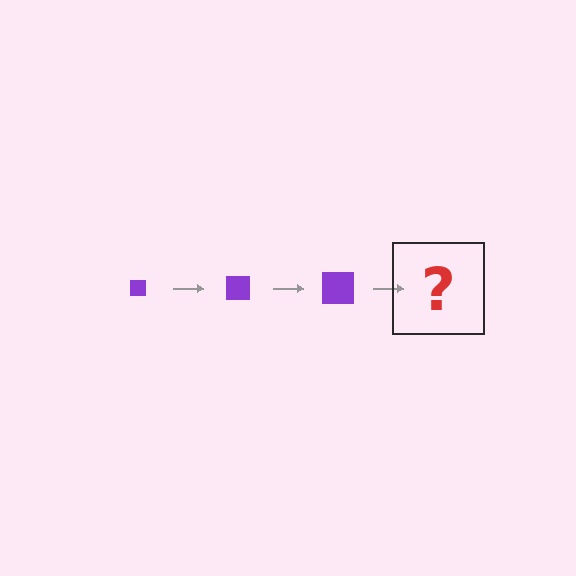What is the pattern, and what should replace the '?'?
The pattern is that the square gets progressively larger each step. The '?' should be a purple square, larger than the previous one.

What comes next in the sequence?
The next element should be a purple square, larger than the previous one.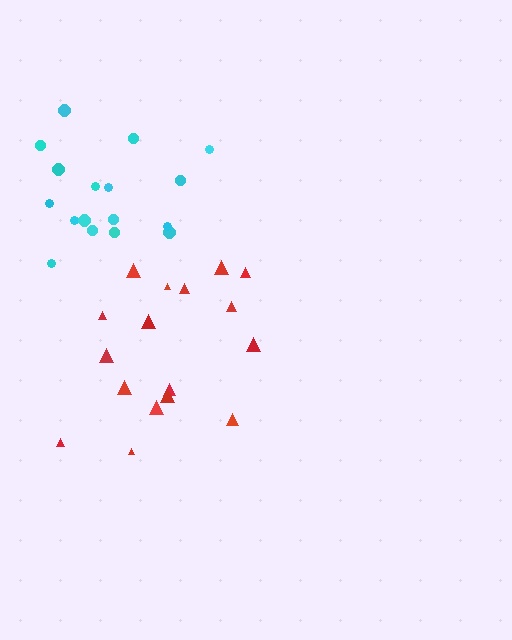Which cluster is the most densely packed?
Cyan.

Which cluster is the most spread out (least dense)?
Red.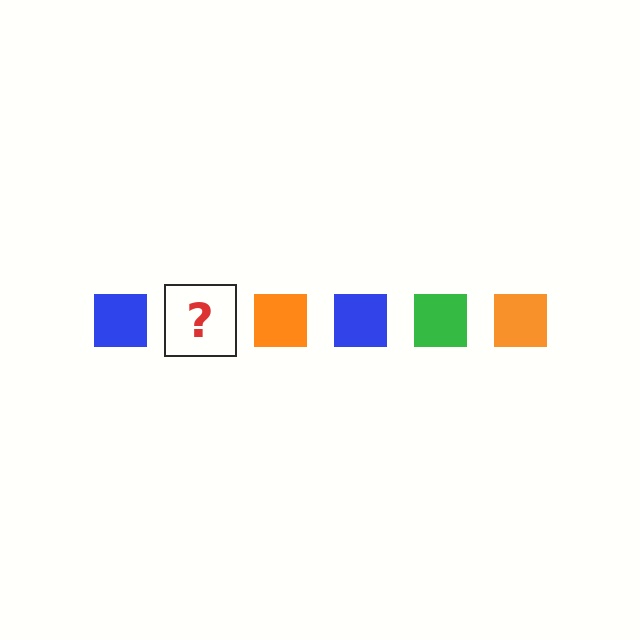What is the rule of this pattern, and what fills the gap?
The rule is that the pattern cycles through blue, green, orange squares. The gap should be filled with a green square.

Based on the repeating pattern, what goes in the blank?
The blank should be a green square.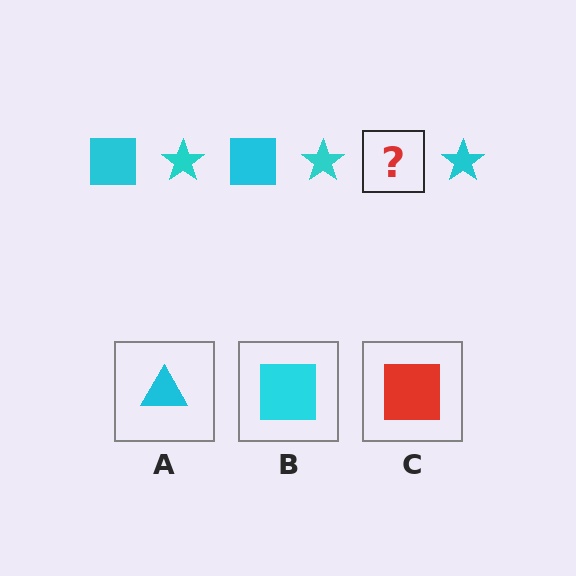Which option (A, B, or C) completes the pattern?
B.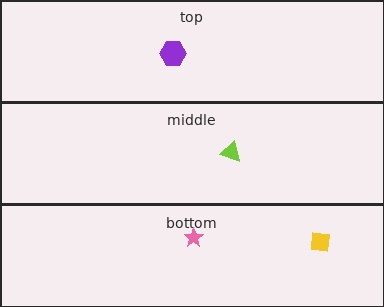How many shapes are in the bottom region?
2.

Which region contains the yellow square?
The bottom region.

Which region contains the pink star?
The bottom region.